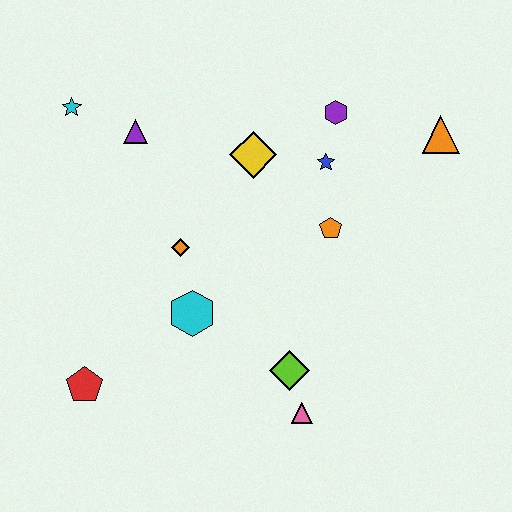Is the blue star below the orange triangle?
Yes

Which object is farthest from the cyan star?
The pink triangle is farthest from the cyan star.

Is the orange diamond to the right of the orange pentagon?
No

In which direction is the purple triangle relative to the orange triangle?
The purple triangle is to the left of the orange triangle.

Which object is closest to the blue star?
The purple hexagon is closest to the blue star.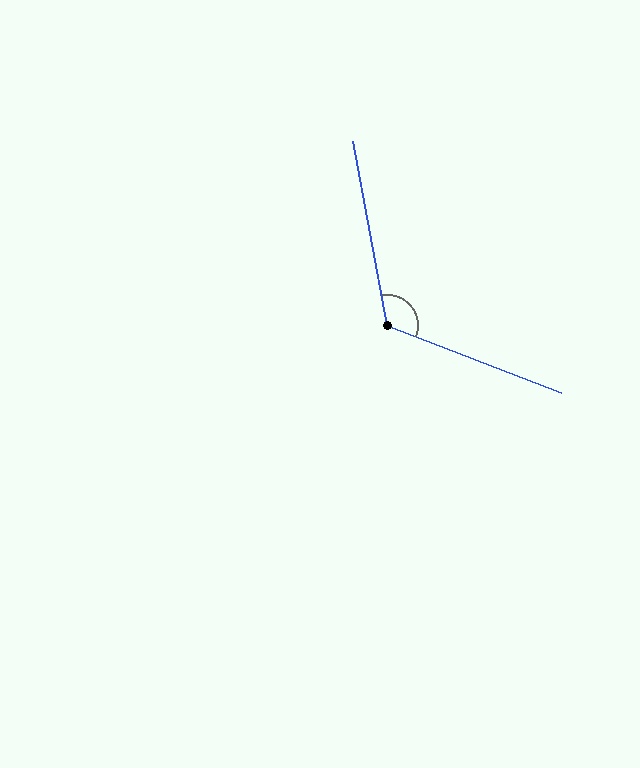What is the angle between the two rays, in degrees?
Approximately 121 degrees.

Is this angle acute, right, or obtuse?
It is obtuse.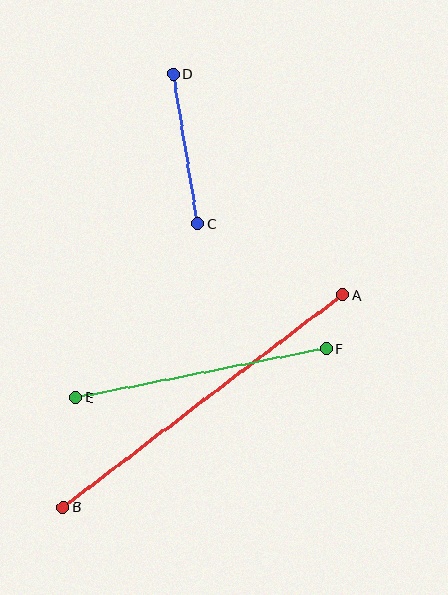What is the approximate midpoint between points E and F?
The midpoint is at approximately (201, 373) pixels.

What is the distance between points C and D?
The distance is approximately 151 pixels.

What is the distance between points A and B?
The distance is approximately 351 pixels.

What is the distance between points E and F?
The distance is approximately 255 pixels.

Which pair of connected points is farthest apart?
Points A and B are farthest apart.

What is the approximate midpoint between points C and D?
The midpoint is at approximately (185, 149) pixels.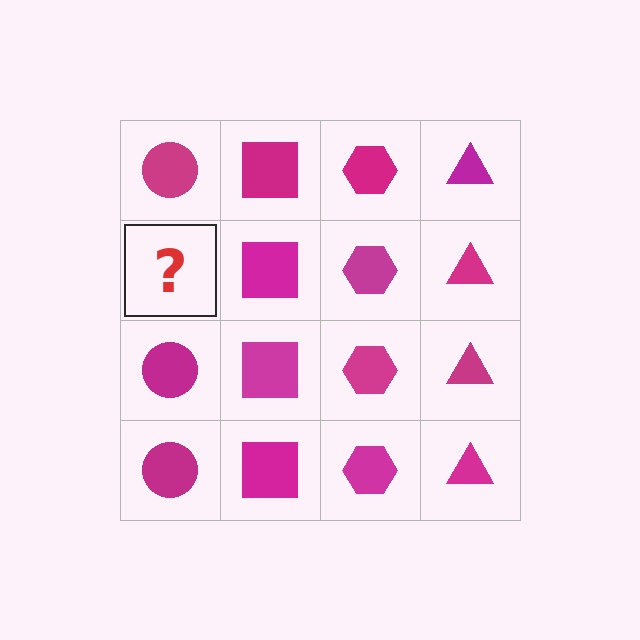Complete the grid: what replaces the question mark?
The question mark should be replaced with a magenta circle.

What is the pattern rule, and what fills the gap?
The rule is that each column has a consistent shape. The gap should be filled with a magenta circle.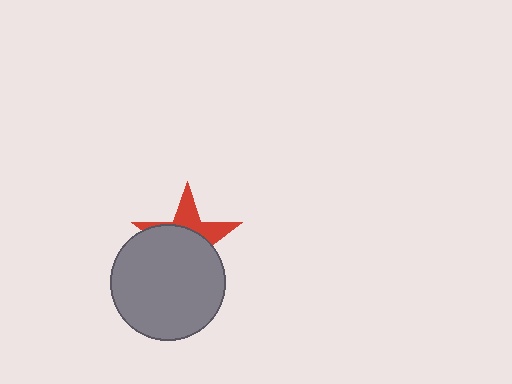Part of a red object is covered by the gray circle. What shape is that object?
It is a star.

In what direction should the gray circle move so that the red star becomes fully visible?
The gray circle should move down. That is the shortest direction to clear the overlap and leave the red star fully visible.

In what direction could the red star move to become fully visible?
The red star could move up. That would shift it out from behind the gray circle entirely.